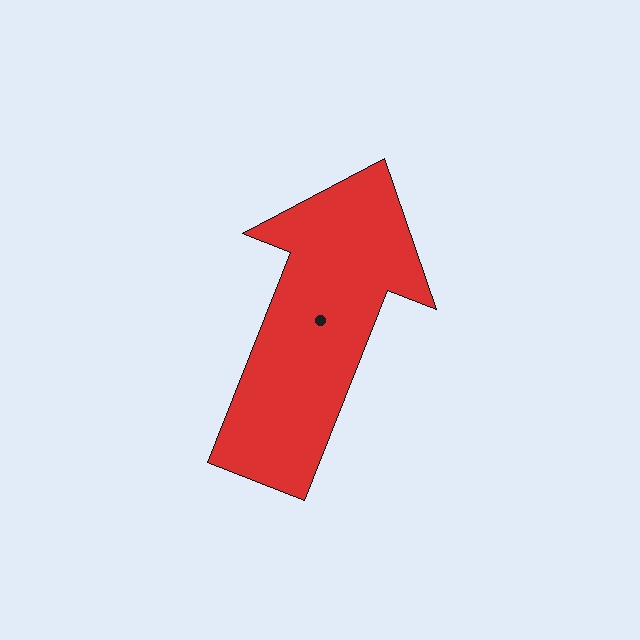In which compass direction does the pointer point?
North.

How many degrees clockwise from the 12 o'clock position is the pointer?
Approximately 22 degrees.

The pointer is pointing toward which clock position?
Roughly 1 o'clock.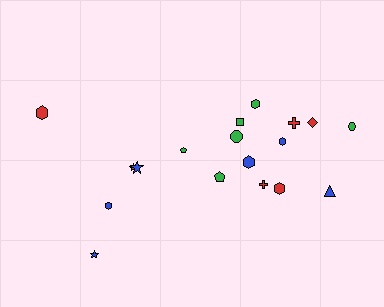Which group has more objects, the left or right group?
The right group.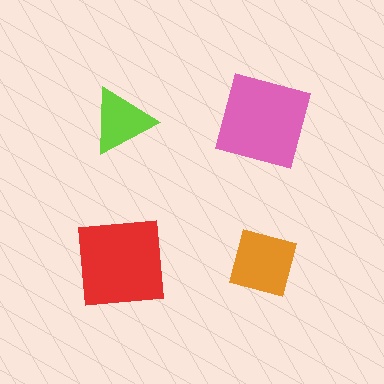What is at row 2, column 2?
An orange square.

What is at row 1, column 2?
A pink square.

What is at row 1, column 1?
A lime triangle.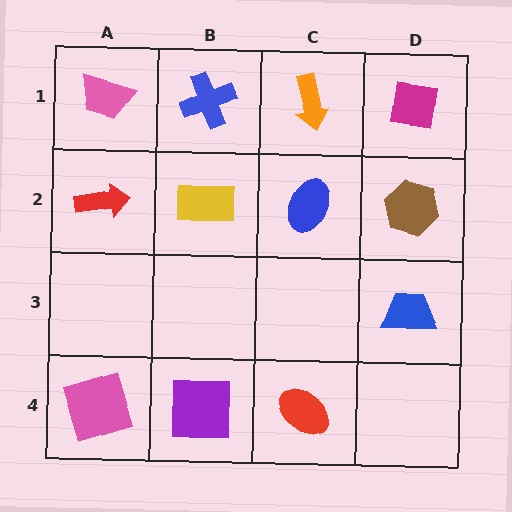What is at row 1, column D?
A magenta square.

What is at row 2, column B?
A yellow rectangle.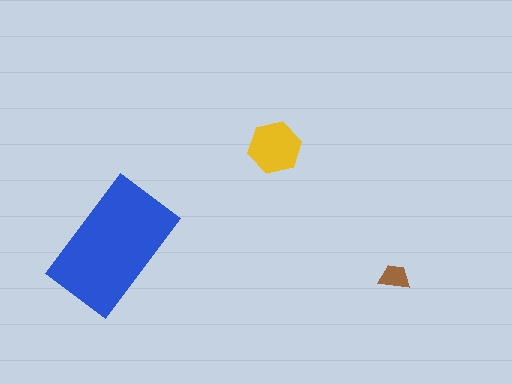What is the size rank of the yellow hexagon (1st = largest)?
2nd.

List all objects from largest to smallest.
The blue rectangle, the yellow hexagon, the brown trapezoid.